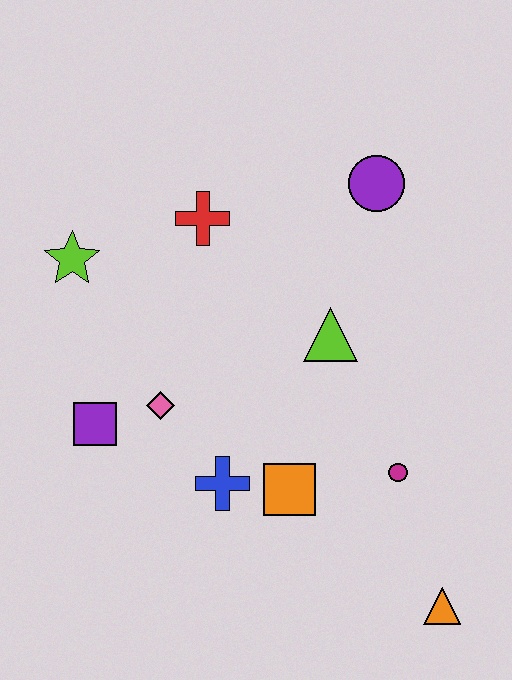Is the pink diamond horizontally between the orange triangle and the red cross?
No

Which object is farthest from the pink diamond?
The orange triangle is farthest from the pink diamond.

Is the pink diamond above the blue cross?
Yes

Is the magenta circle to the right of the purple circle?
Yes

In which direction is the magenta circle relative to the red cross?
The magenta circle is below the red cross.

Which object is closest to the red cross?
The lime star is closest to the red cross.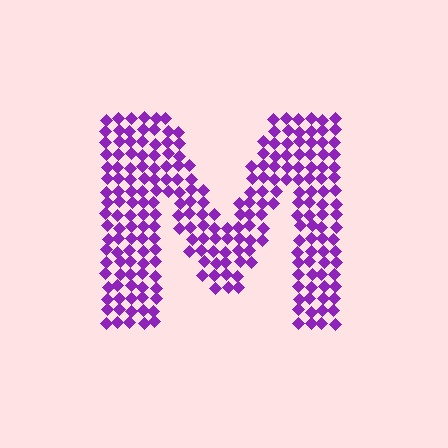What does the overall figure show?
The overall figure shows the letter M.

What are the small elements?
The small elements are diamonds.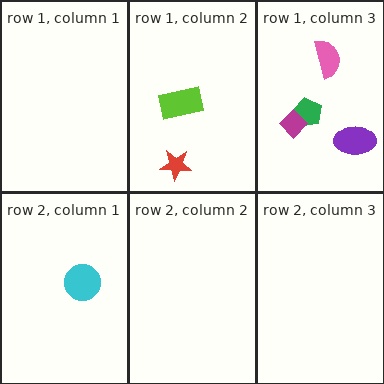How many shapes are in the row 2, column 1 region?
1.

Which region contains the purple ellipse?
The row 1, column 3 region.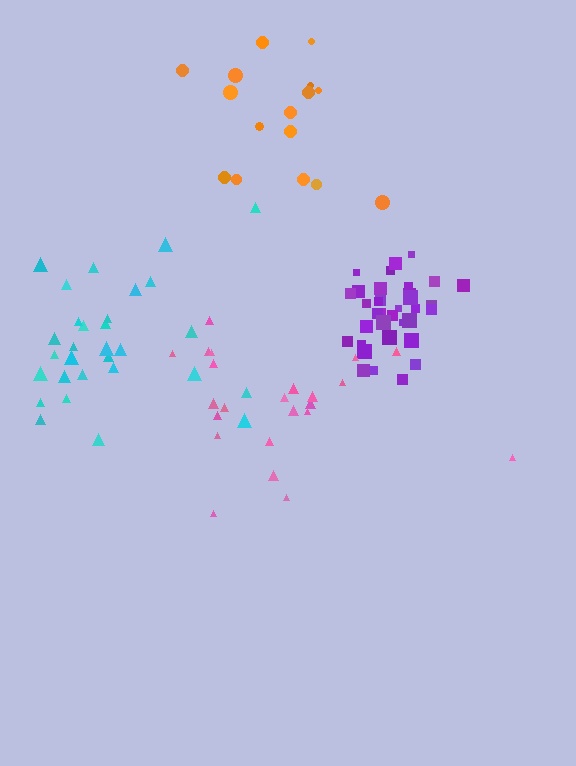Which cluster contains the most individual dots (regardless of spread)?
Purple (35).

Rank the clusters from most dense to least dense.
purple, cyan, orange, pink.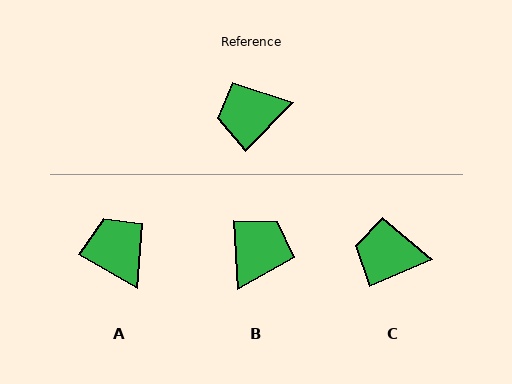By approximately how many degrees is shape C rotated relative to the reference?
Approximately 22 degrees clockwise.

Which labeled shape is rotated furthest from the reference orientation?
B, about 132 degrees away.